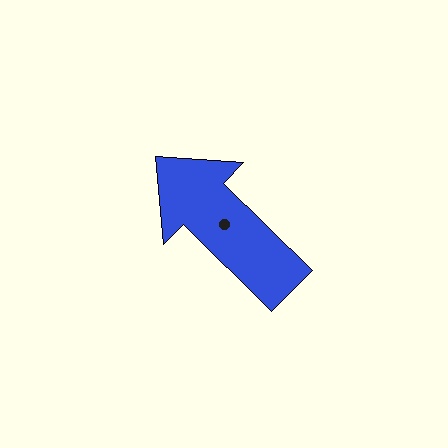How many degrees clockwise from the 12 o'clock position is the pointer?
Approximately 315 degrees.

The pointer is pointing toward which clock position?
Roughly 10 o'clock.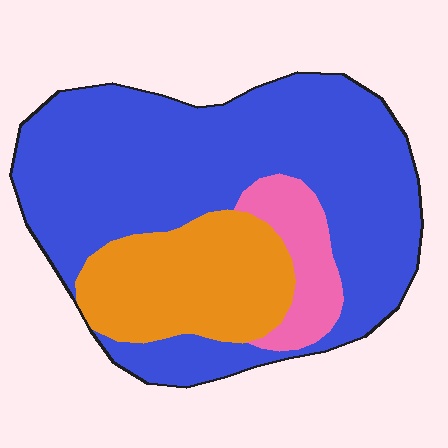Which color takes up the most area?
Blue, at roughly 65%.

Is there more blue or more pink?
Blue.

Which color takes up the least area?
Pink, at roughly 10%.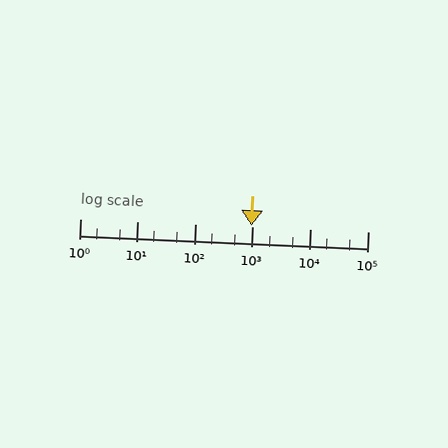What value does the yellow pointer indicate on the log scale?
The pointer indicates approximately 940.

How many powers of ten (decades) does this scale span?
The scale spans 5 decades, from 1 to 100000.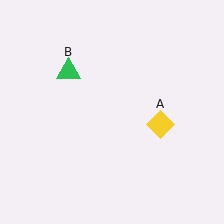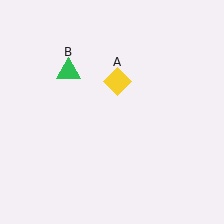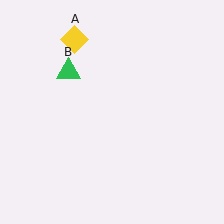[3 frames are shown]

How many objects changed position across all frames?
1 object changed position: yellow diamond (object A).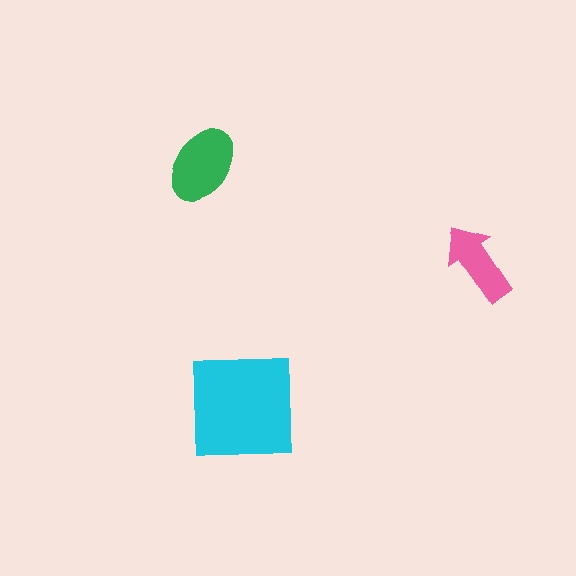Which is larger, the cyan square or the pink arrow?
The cyan square.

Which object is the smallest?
The pink arrow.